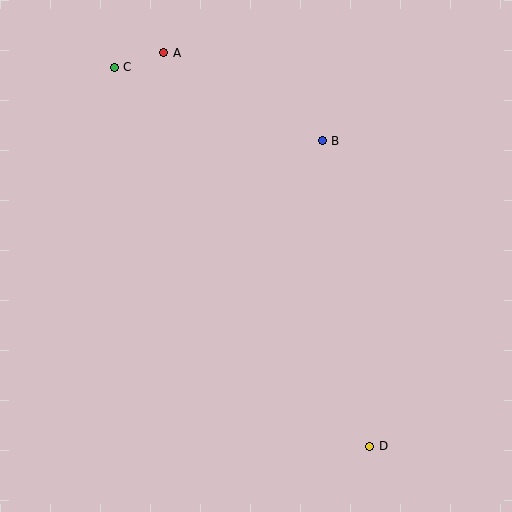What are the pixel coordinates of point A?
Point A is at (164, 53).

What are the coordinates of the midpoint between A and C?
The midpoint between A and C is at (139, 60).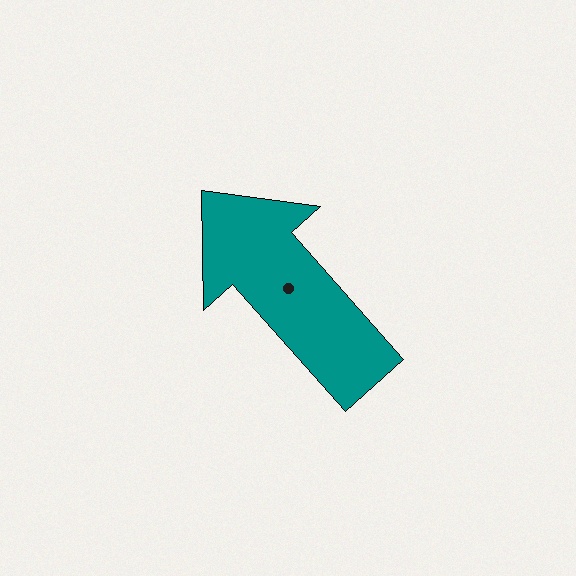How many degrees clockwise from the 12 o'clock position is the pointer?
Approximately 318 degrees.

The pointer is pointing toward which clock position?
Roughly 11 o'clock.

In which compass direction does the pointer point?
Northwest.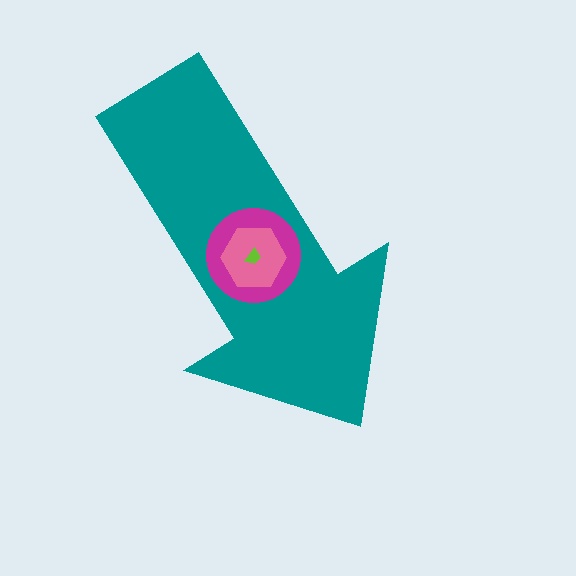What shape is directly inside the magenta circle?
The pink hexagon.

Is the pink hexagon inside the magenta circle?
Yes.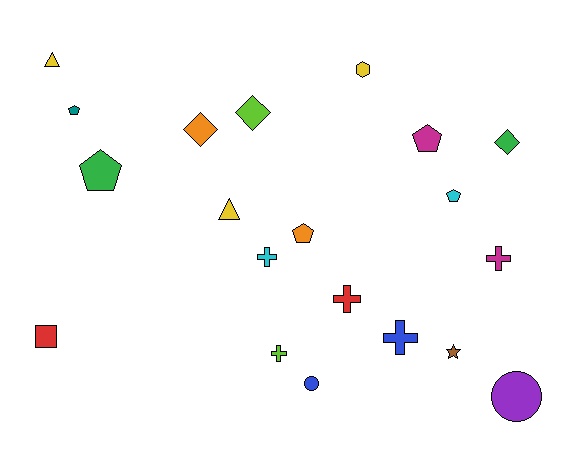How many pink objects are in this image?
There are no pink objects.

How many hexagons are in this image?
There is 1 hexagon.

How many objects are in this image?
There are 20 objects.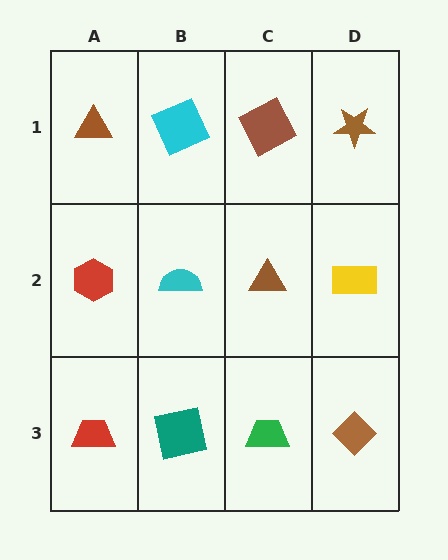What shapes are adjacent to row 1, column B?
A cyan semicircle (row 2, column B), a brown triangle (row 1, column A), a brown square (row 1, column C).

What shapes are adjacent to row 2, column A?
A brown triangle (row 1, column A), a red trapezoid (row 3, column A), a cyan semicircle (row 2, column B).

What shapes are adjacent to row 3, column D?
A yellow rectangle (row 2, column D), a green trapezoid (row 3, column C).